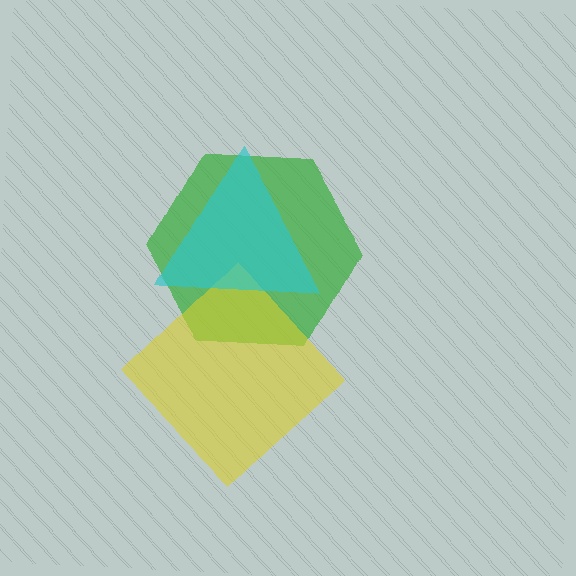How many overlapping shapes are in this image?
There are 3 overlapping shapes in the image.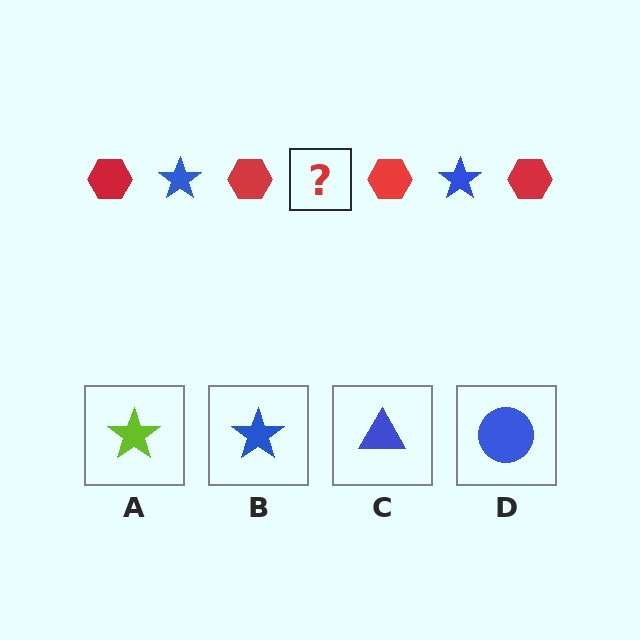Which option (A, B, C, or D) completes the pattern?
B.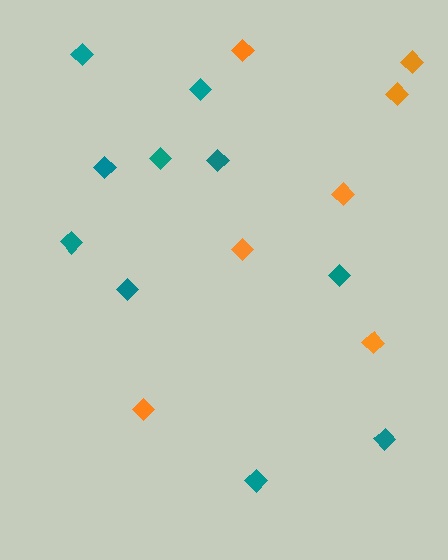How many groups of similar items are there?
There are 2 groups: one group of orange diamonds (7) and one group of teal diamonds (10).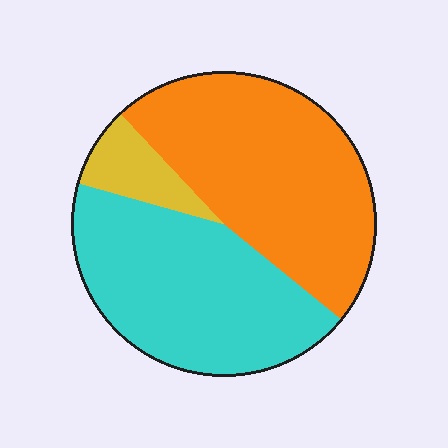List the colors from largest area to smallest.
From largest to smallest: orange, cyan, yellow.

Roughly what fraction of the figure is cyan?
Cyan covers roughly 45% of the figure.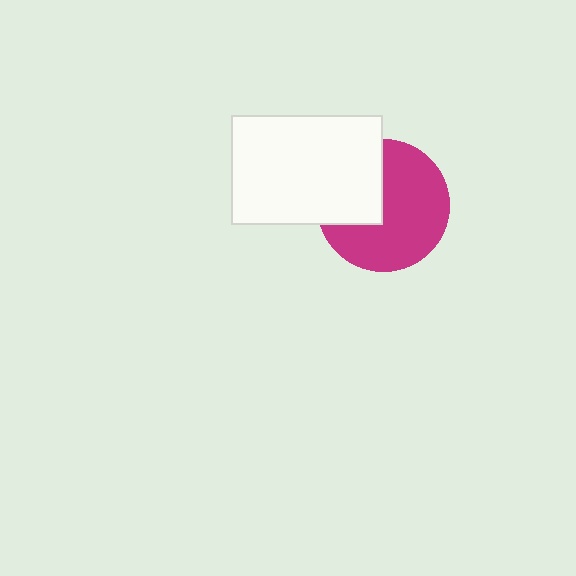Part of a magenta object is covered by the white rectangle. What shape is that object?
It is a circle.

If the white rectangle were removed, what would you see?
You would see the complete magenta circle.